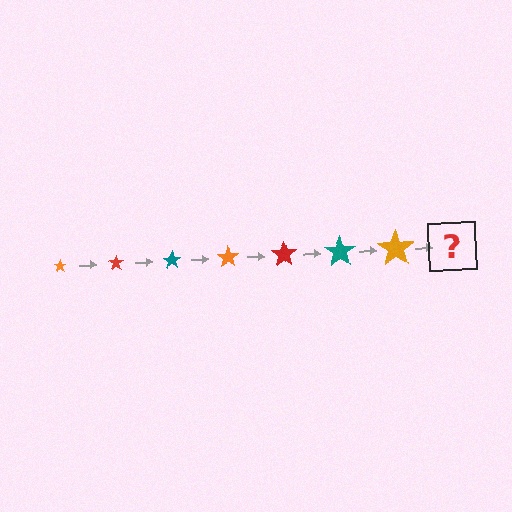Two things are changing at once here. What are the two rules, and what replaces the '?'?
The two rules are that the star grows larger each step and the color cycles through orange, red, and teal. The '?' should be a red star, larger than the previous one.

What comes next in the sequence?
The next element should be a red star, larger than the previous one.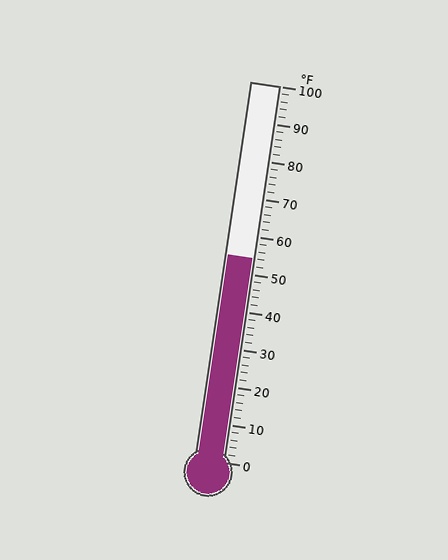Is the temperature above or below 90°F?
The temperature is below 90°F.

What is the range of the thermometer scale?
The thermometer scale ranges from 0°F to 100°F.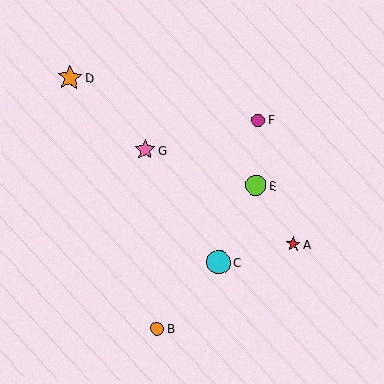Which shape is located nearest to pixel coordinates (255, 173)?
The lime circle (labeled E) at (256, 185) is nearest to that location.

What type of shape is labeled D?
Shape D is an orange star.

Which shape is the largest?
The orange star (labeled D) is the largest.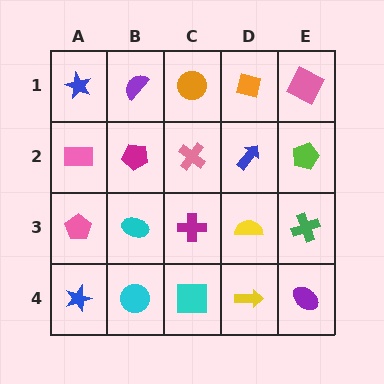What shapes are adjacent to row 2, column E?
A pink square (row 1, column E), a green cross (row 3, column E), a blue arrow (row 2, column D).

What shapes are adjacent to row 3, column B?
A magenta pentagon (row 2, column B), a cyan circle (row 4, column B), a pink pentagon (row 3, column A), a magenta cross (row 3, column C).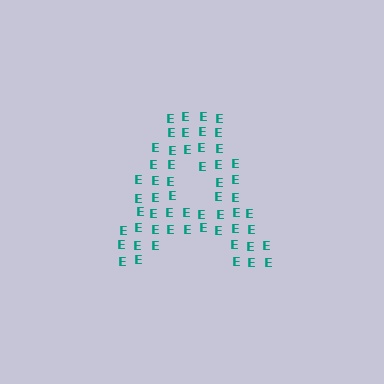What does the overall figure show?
The overall figure shows the letter A.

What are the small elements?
The small elements are letter E's.